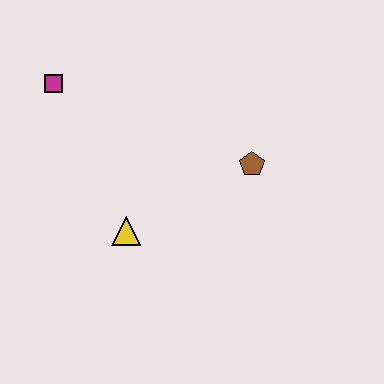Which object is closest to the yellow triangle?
The brown pentagon is closest to the yellow triangle.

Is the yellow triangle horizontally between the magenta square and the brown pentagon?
Yes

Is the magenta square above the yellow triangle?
Yes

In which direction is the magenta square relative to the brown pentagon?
The magenta square is to the left of the brown pentagon.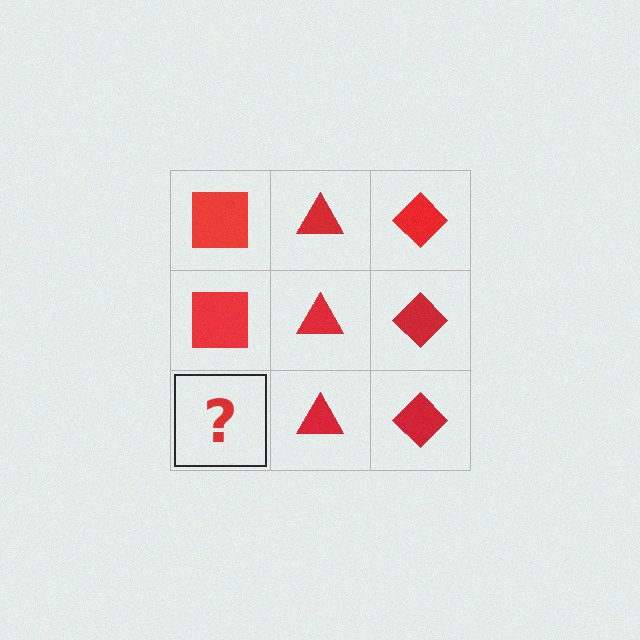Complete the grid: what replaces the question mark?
The question mark should be replaced with a red square.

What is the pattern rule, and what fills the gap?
The rule is that each column has a consistent shape. The gap should be filled with a red square.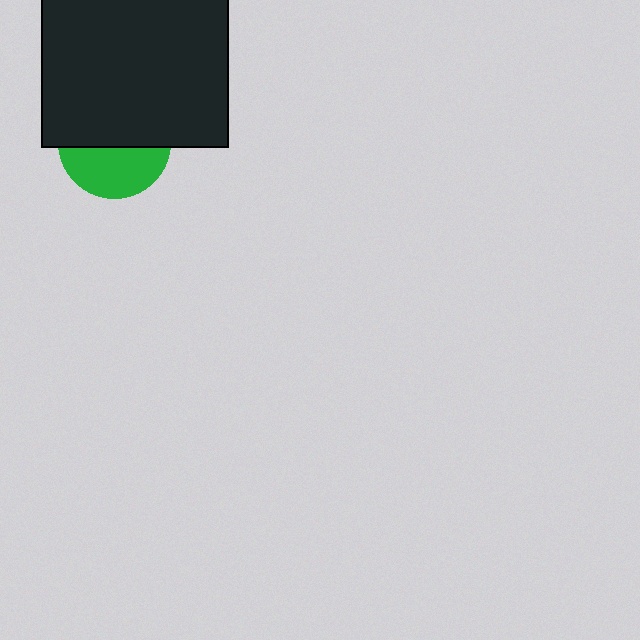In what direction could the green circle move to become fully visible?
The green circle could move down. That would shift it out from behind the black rectangle entirely.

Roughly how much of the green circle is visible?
A small part of it is visible (roughly 44%).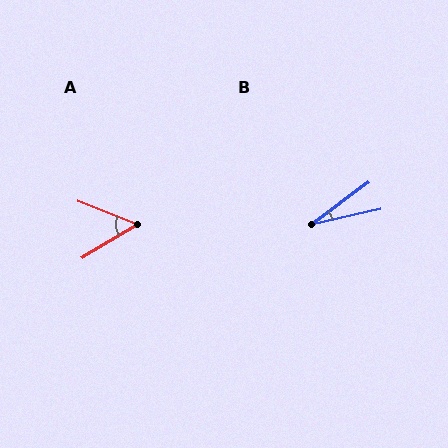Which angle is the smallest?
B, at approximately 24 degrees.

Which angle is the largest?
A, at approximately 53 degrees.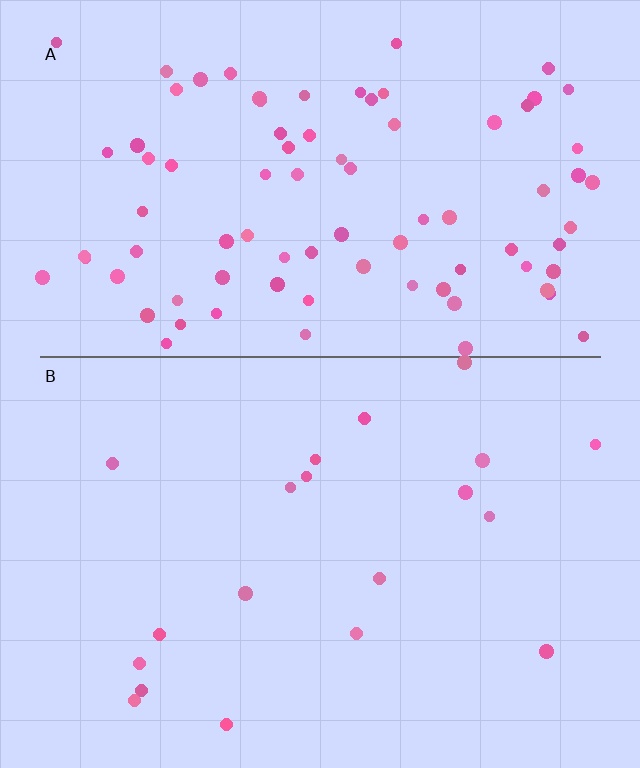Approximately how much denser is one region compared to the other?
Approximately 4.3× — region A over region B.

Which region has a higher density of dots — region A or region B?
A (the top).